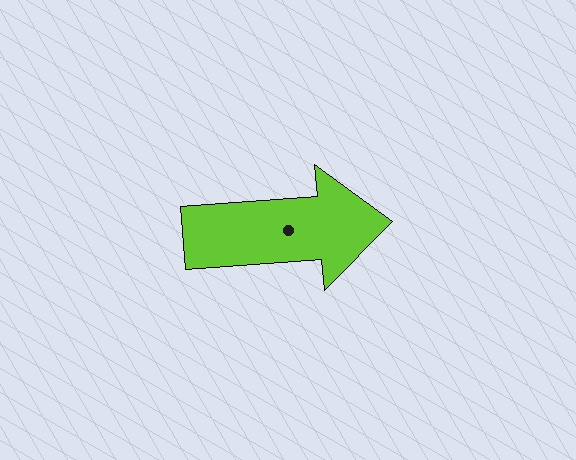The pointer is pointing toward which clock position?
Roughly 3 o'clock.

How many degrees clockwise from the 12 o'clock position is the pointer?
Approximately 86 degrees.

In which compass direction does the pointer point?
East.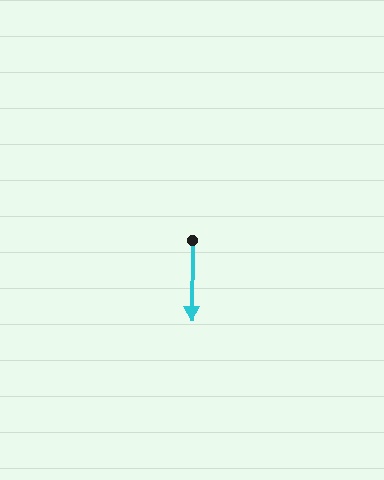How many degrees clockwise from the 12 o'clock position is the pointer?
Approximately 181 degrees.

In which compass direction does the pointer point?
South.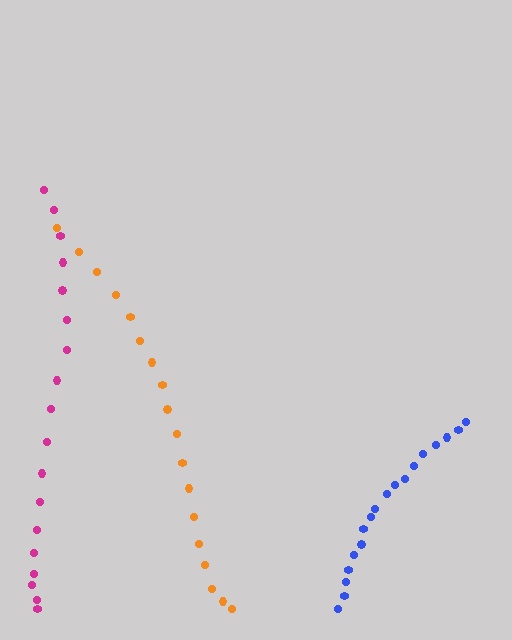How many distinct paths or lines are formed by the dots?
There are 3 distinct paths.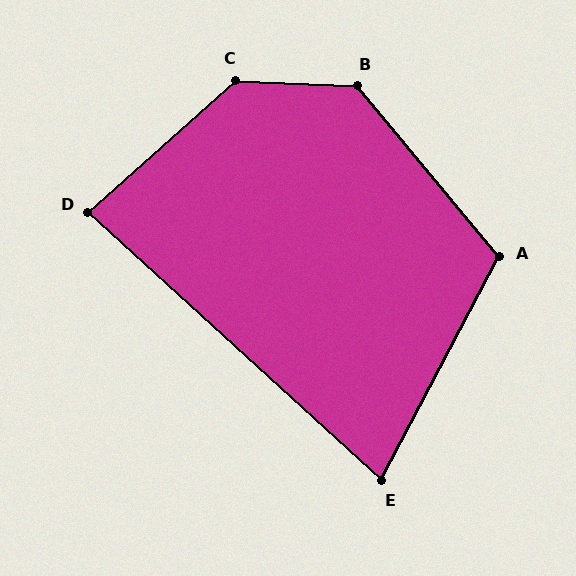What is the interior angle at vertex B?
Approximately 132 degrees (obtuse).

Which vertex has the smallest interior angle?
E, at approximately 76 degrees.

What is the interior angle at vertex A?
Approximately 112 degrees (obtuse).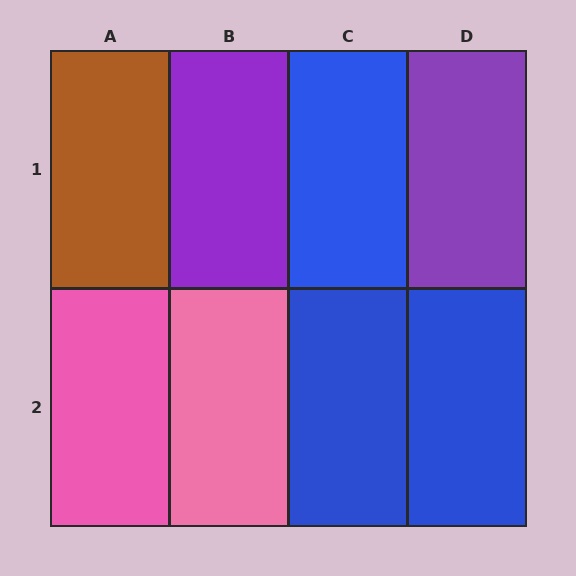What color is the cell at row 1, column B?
Purple.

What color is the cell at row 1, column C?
Blue.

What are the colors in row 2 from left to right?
Pink, pink, blue, blue.